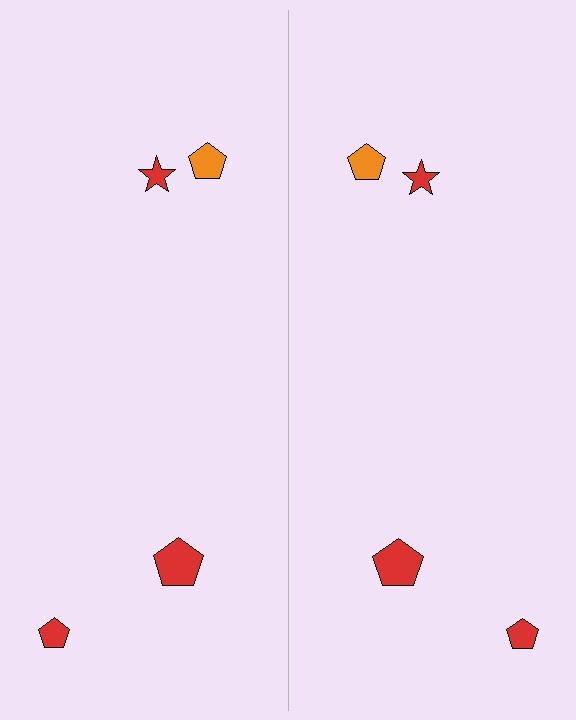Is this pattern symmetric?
Yes, this pattern has bilateral (reflection) symmetry.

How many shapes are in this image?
There are 8 shapes in this image.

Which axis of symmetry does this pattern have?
The pattern has a vertical axis of symmetry running through the center of the image.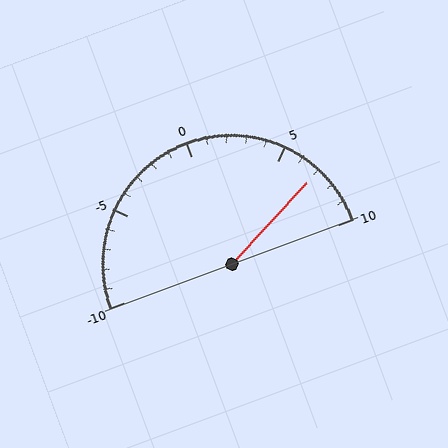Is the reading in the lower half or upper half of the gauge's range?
The reading is in the upper half of the range (-10 to 10).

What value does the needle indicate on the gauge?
The needle indicates approximately 7.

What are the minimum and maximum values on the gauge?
The gauge ranges from -10 to 10.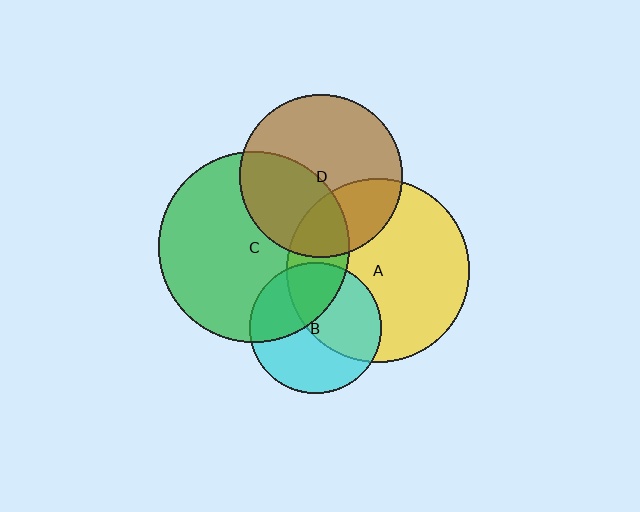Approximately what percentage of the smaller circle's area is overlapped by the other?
Approximately 20%.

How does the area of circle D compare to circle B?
Approximately 1.5 times.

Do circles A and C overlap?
Yes.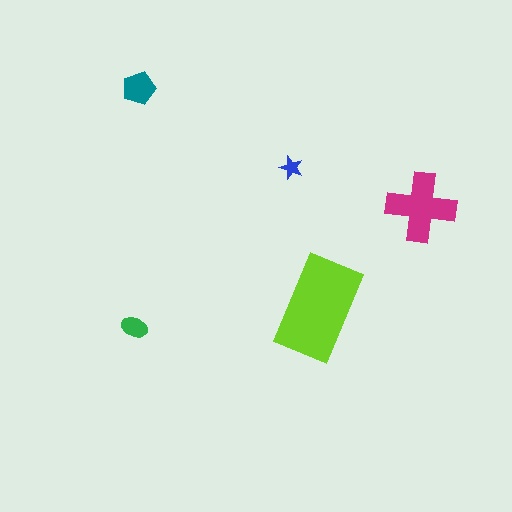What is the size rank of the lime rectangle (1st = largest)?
1st.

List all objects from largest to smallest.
The lime rectangle, the magenta cross, the teal pentagon, the green ellipse, the blue star.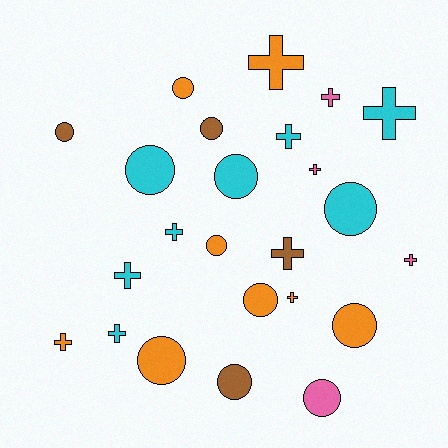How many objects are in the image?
There are 24 objects.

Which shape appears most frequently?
Cross, with 12 objects.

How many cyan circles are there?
There are 3 cyan circles.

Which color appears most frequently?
Cyan, with 8 objects.